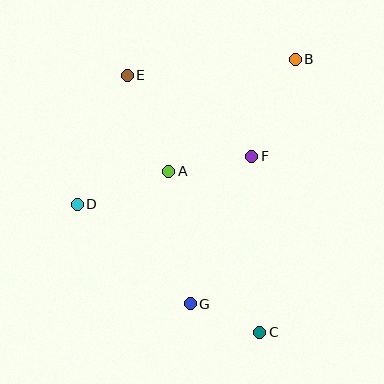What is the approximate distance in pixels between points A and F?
The distance between A and F is approximately 84 pixels.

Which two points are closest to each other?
Points C and G are closest to each other.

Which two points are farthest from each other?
Points C and E are farthest from each other.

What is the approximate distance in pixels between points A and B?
The distance between A and B is approximately 169 pixels.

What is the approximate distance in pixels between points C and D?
The distance between C and D is approximately 223 pixels.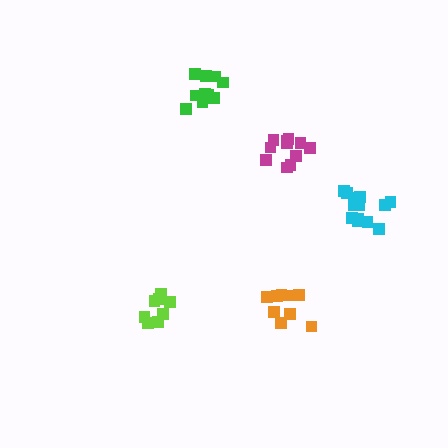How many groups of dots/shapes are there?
There are 5 groups.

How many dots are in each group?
Group 1: 8 dots, Group 2: 12 dots, Group 3: 9 dots, Group 4: 13 dots, Group 5: 11 dots (53 total).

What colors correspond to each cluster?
The clusters are colored: lime, green, orange, cyan, magenta.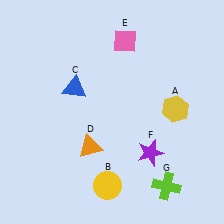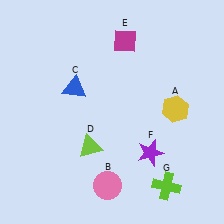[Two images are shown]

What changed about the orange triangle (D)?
In Image 1, D is orange. In Image 2, it changed to lime.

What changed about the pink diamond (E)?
In Image 1, E is pink. In Image 2, it changed to magenta.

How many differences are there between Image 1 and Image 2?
There are 3 differences between the two images.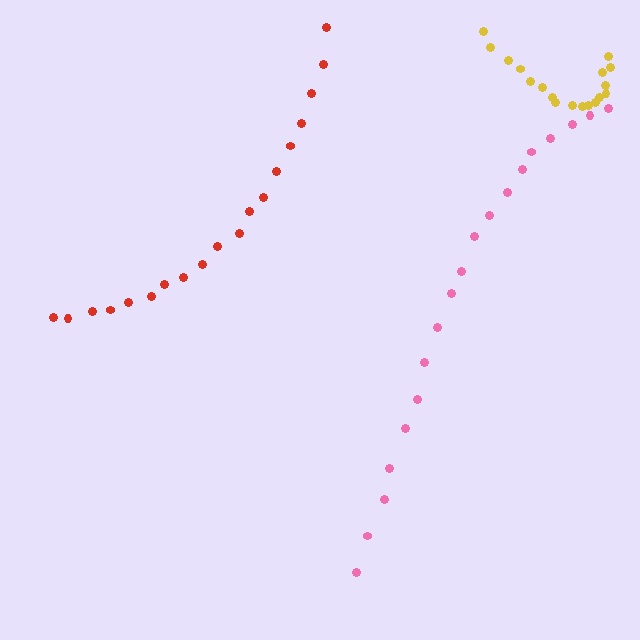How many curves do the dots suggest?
There are 3 distinct paths.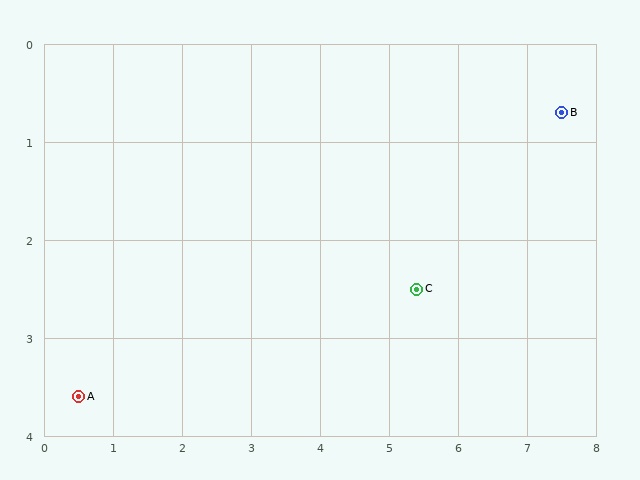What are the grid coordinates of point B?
Point B is at approximately (7.5, 0.7).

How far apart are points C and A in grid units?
Points C and A are about 5.0 grid units apart.